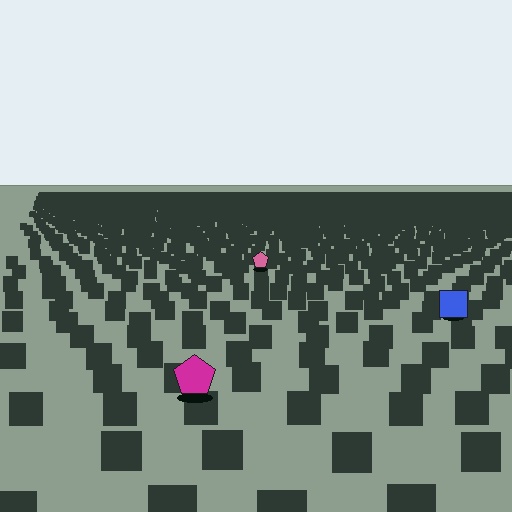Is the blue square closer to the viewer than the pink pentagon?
Yes. The blue square is closer — you can tell from the texture gradient: the ground texture is coarser near it.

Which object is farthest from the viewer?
The pink pentagon is farthest from the viewer. It appears smaller and the ground texture around it is denser.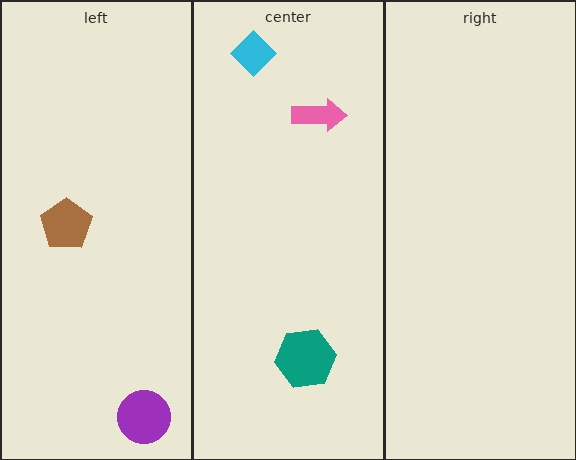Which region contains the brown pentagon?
The left region.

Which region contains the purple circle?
The left region.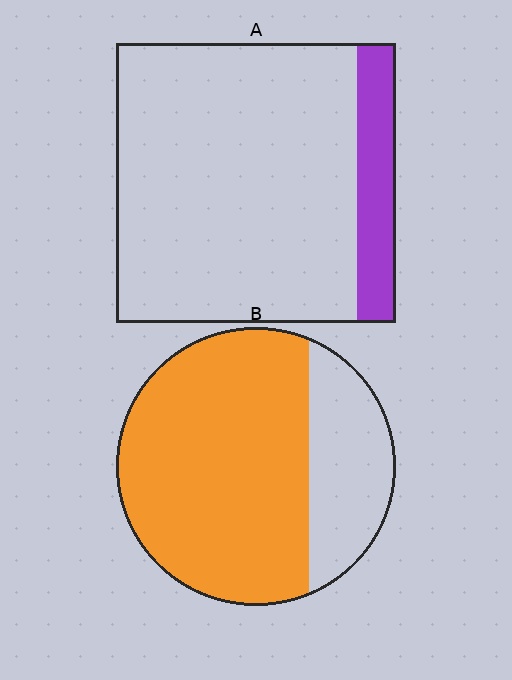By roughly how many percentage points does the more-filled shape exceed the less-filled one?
By roughly 60 percentage points (B over A).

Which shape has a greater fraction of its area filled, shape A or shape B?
Shape B.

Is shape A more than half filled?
No.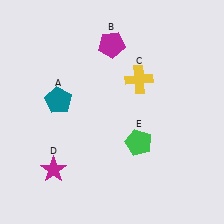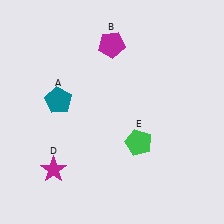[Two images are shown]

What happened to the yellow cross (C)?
The yellow cross (C) was removed in Image 2. It was in the top-right area of Image 1.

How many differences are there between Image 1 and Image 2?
There is 1 difference between the two images.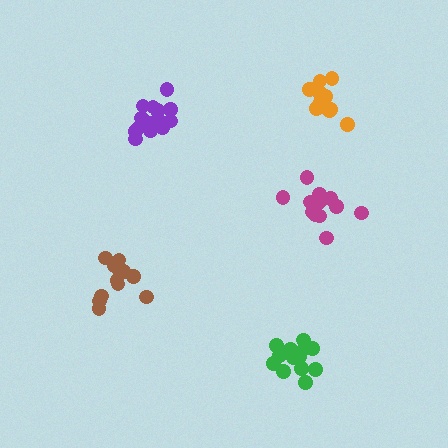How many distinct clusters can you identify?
There are 5 distinct clusters.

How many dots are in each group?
Group 1: 15 dots, Group 2: 14 dots, Group 3: 12 dots, Group 4: 14 dots, Group 5: 17 dots (72 total).